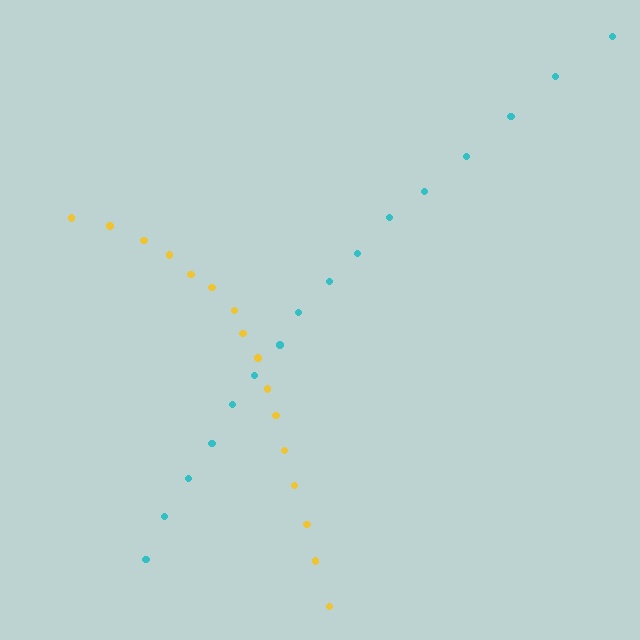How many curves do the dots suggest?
There are 2 distinct paths.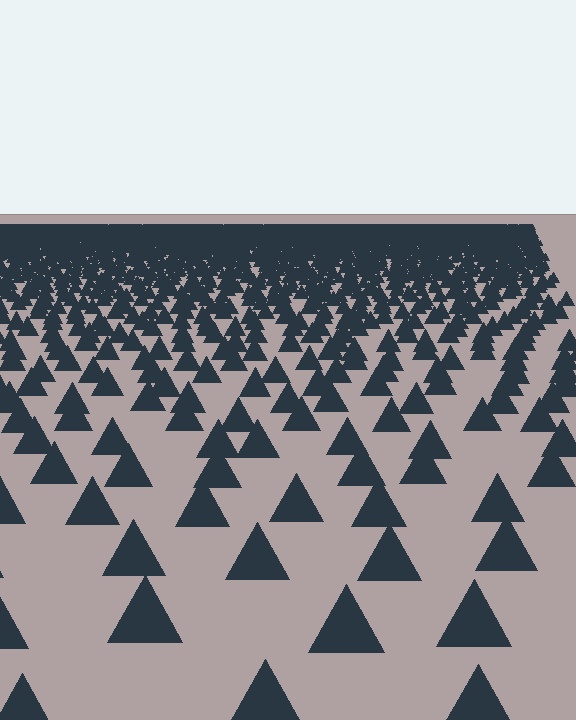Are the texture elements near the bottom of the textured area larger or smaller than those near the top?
Larger. Near the bottom, elements are closer to the viewer and appear at a bigger on-screen size.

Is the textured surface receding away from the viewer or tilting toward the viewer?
The surface is receding away from the viewer. Texture elements get smaller and denser toward the top.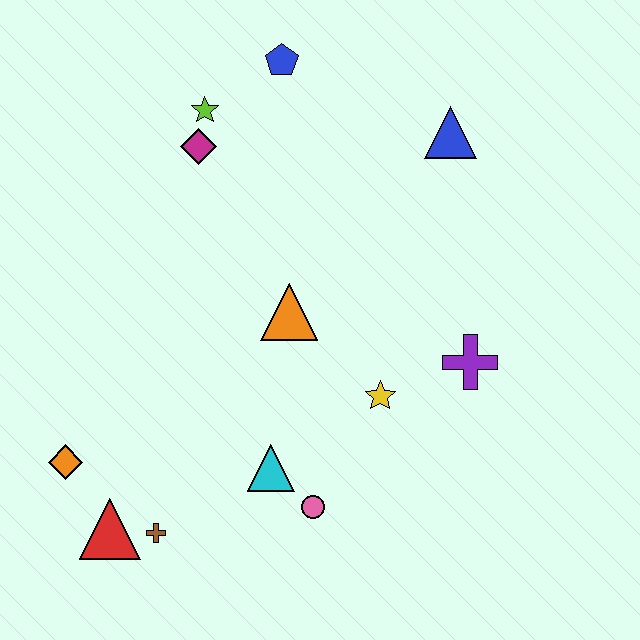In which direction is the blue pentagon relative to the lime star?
The blue pentagon is to the right of the lime star.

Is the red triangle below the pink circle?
Yes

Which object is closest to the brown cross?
The red triangle is closest to the brown cross.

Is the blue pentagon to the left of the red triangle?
No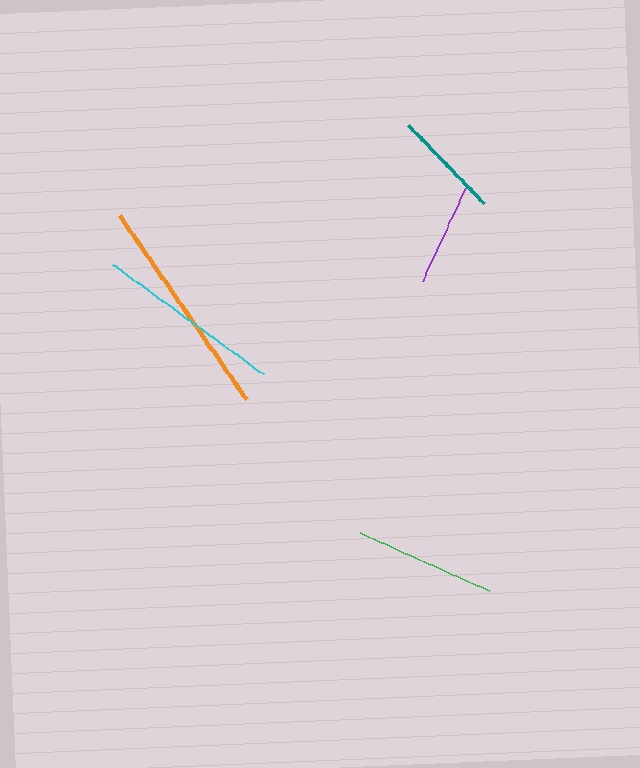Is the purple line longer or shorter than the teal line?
The teal line is longer than the purple line.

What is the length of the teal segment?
The teal segment is approximately 108 pixels long.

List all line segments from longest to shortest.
From longest to shortest: orange, cyan, green, teal, purple.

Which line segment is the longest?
The orange line is the longest at approximately 224 pixels.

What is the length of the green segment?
The green segment is approximately 140 pixels long.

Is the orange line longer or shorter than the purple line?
The orange line is longer than the purple line.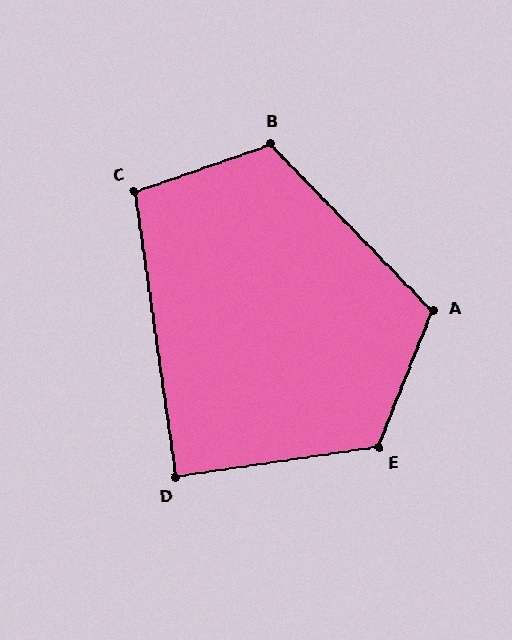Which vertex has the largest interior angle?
E, at approximately 120 degrees.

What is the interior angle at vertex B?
Approximately 115 degrees (obtuse).